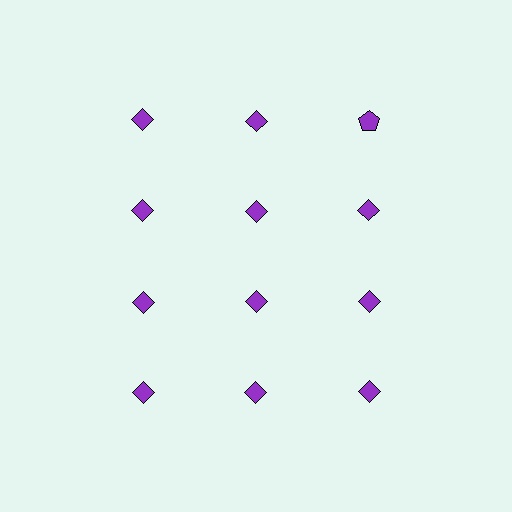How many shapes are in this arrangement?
There are 12 shapes arranged in a grid pattern.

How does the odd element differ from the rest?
It has a different shape: pentagon instead of diamond.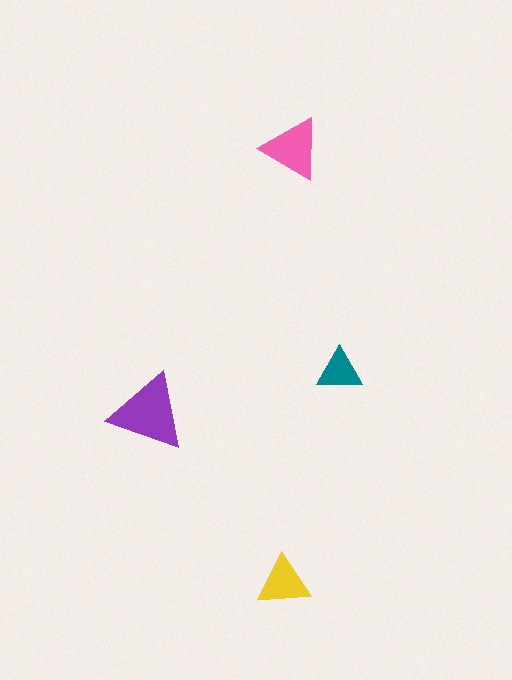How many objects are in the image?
There are 4 objects in the image.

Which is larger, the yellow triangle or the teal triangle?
The yellow one.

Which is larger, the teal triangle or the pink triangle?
The pink one.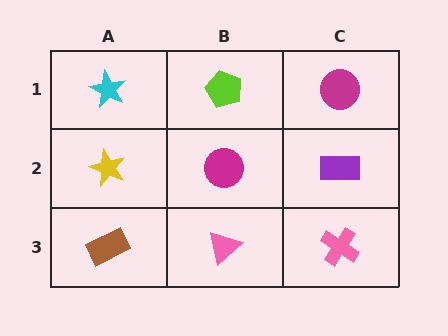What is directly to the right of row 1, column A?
A lime pentagon.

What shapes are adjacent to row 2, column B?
A lime pentagon (row 1, column B), a pink triangle (row 3, column B), a yellow star (row 2, column A), a purple rectangle (row 2, column C).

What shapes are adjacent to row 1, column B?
A magenta circle (row 2, column B), a cyan star (row 1, column A), a magenta circle (row 1, column C).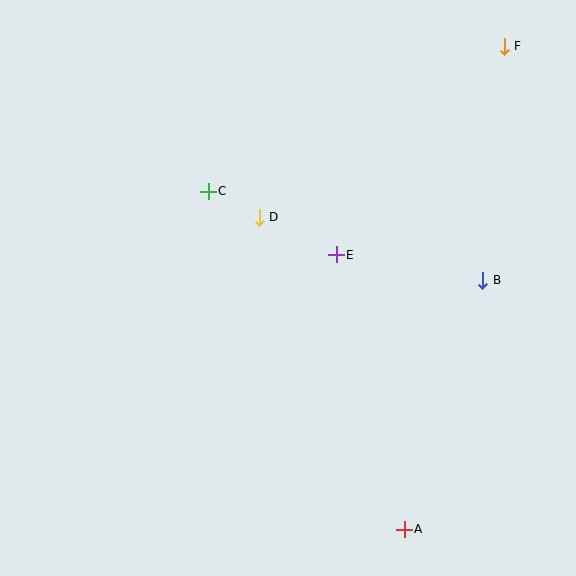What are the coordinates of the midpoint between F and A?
The midpoint between F and A is at (454, 288).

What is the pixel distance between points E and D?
The distance between E and D is 86 pixels.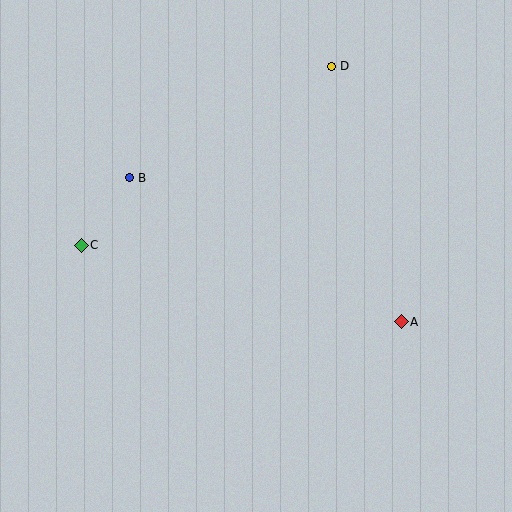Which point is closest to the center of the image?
Point B at (129, 178) is closest to the center.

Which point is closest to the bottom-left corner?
Point C is closest to the bottom-left corner.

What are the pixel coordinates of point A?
Point A is at (401, 322).